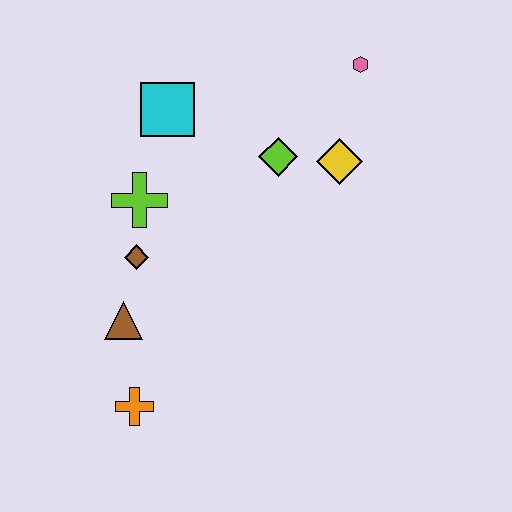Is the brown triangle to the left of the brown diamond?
Yes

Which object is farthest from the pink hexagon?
The orange cross is farthest from the pink hexagon.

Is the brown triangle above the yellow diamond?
No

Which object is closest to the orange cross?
The brown triangle is closest to the orange cross.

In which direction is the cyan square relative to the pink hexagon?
The cyan square is to the left of the pink hexagon.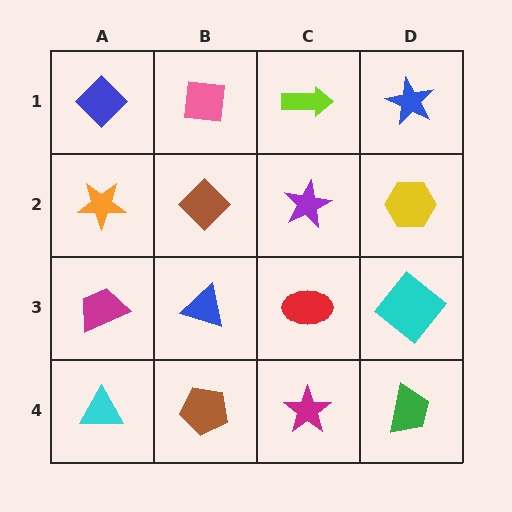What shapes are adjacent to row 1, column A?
An orange star (row 2, column A), a pink square (row 1, column B).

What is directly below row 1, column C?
A purple star.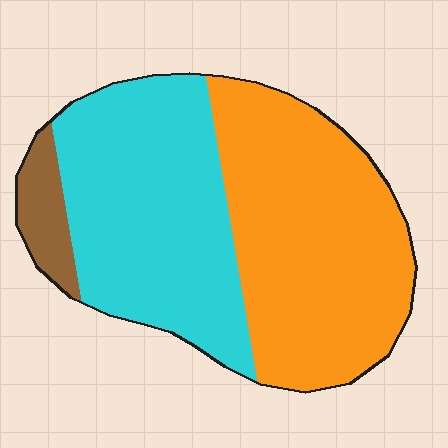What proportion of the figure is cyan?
Cyan covers roughly 45% of the figure.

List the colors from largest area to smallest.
From largest to smallest: orange, cyan, brown.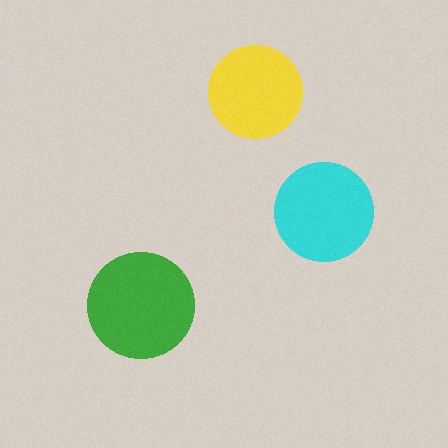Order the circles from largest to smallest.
the green one, the cyan one, the yellow one.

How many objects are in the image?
There are 3 objects in the image.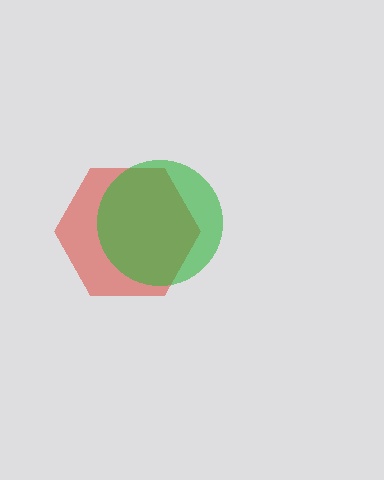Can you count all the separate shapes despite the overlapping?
Yes, there are 2 separate shapes.